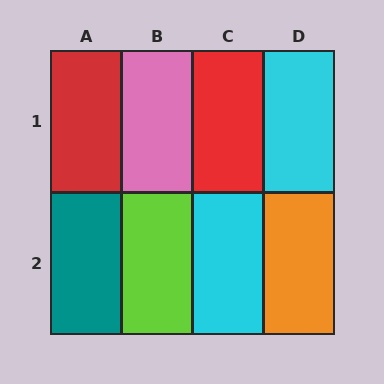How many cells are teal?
1 cell is teal.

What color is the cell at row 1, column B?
Pink.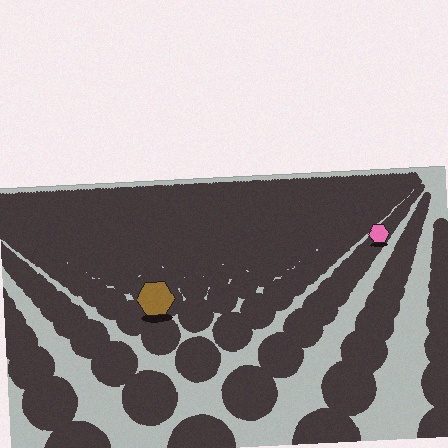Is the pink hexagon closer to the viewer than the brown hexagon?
No. The brown hexagon is closer — you can tell from the texture gradient: the ground texture is coarser near it.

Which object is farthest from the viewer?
The pink hexagon is farthest from the viewer. It appears smaller and the ground texture around it is denser.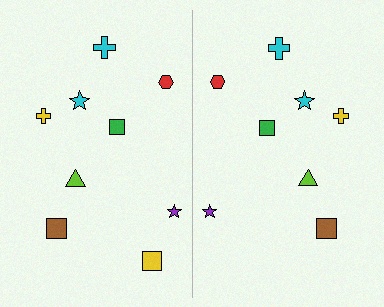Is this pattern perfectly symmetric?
No, the pattern is not perfectly symmetric. A yellow square is missing from the right side.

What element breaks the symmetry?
A yellow square is missing from the right side.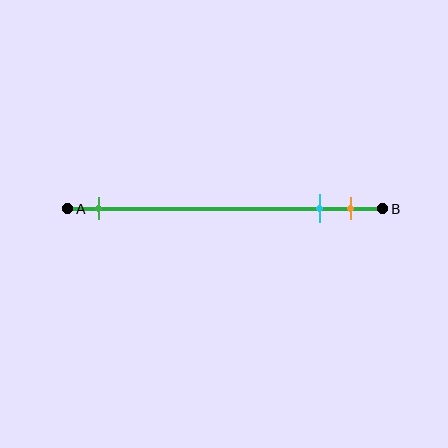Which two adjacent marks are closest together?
The cyan and orange marks are the closest adjacent pair.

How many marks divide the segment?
There are 3 marks dividing the segment.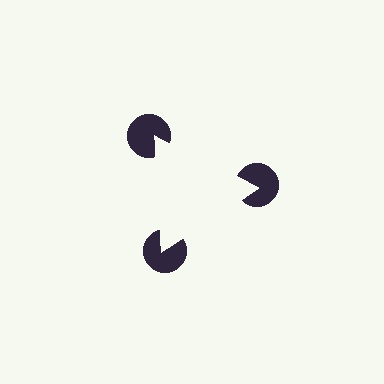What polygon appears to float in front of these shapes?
An illusory triangle — its edges are inferred from the aligned wedge cuts in the pac-man discs, not physically drawn.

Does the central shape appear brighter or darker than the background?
It typically appears slightly brighter than the background, even though no actual brightness change is drawn.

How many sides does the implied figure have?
3 sides.